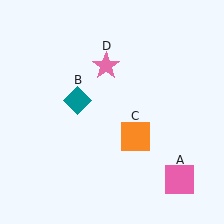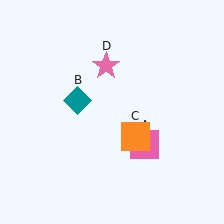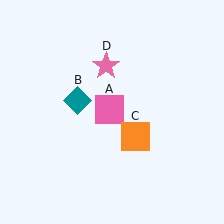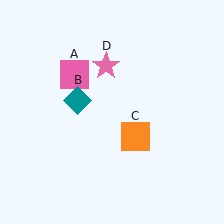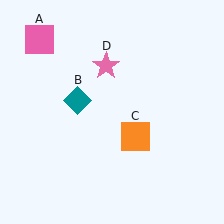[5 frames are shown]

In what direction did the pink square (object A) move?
The pink square (object A) moved up and to the left.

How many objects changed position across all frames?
1 object changed position: pink square (object A).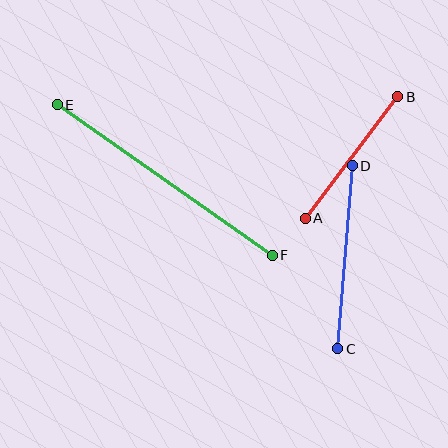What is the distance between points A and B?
The distance is approximately 152 pixels.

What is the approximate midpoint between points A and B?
The midpoint is at approximately (351, 157) pixels.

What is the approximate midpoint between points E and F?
The midpoint is at approximately (165, 180) pixels.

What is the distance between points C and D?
The distance is approximately 184 pixels.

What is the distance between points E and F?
The distance is approximately 262 pixels.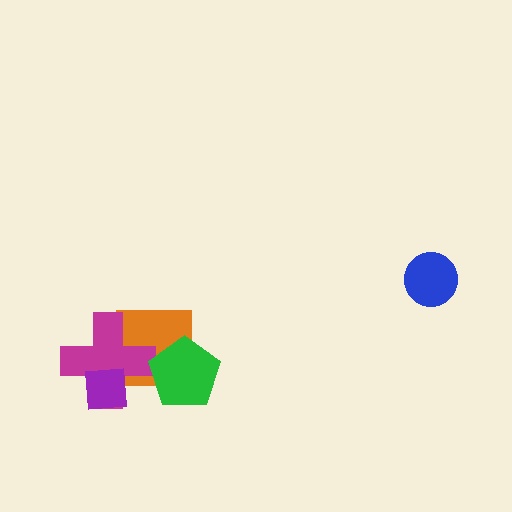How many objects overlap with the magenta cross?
2 objects overlap with the magenta cross.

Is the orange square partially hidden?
Yes, it is partially covered by another shape.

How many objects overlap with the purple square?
1 object overlaps with the purple square.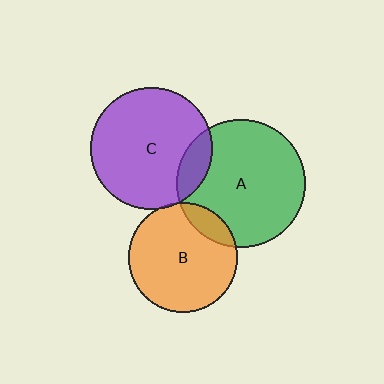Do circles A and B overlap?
Yes.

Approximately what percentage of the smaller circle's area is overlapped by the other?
Approximately 15%.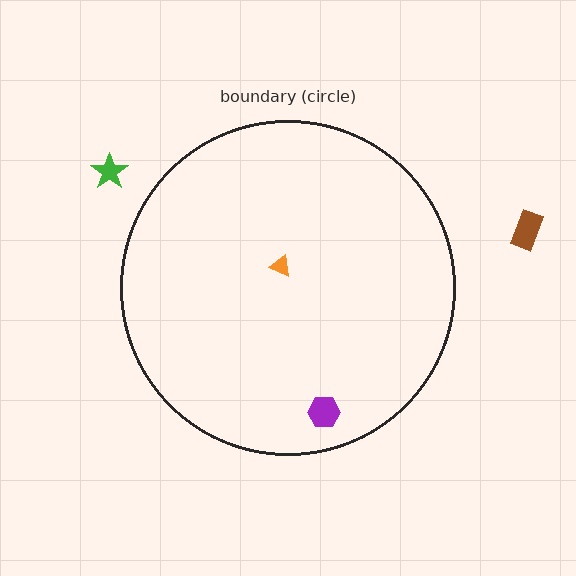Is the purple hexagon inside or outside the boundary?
Inside.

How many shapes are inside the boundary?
2 inside, 2 outside.